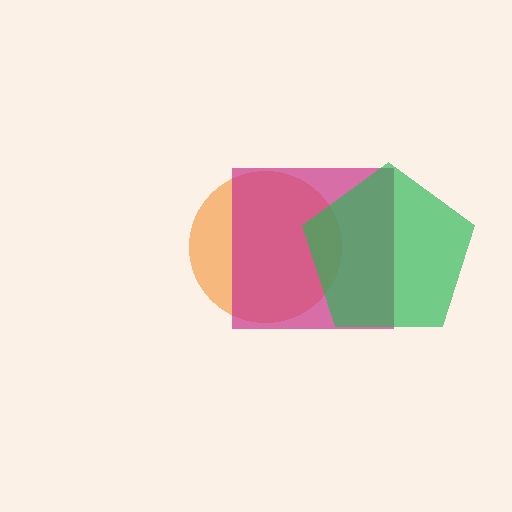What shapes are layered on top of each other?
The layered shapes are: an orange circle, a magenta square, a green pentagon.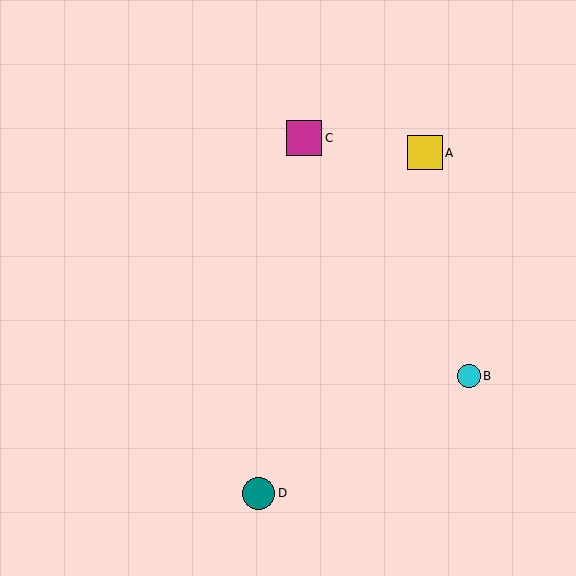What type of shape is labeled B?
Shape B is a cyan circle.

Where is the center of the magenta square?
The center of the magenta square is at (304, 138).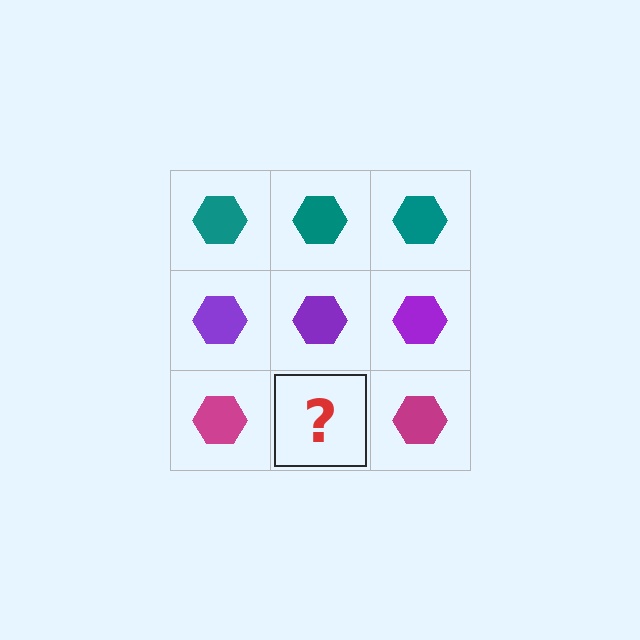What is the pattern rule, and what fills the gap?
The rule is that each row has a consistent color. The gap should be filled with a magenta hexagon.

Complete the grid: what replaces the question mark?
The question mark should be replaced with a magenta hexagon.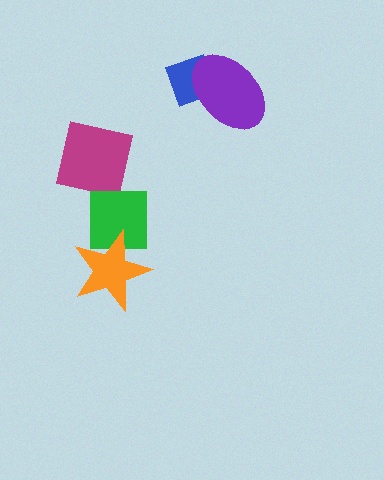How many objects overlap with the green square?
2 objects overlap with the green square.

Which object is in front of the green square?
The orange star is in front of the green square.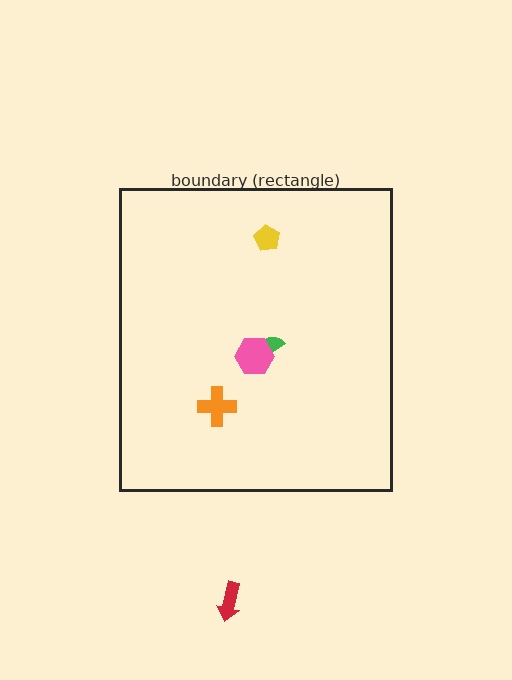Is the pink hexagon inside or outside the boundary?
Inside.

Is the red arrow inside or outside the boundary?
Outside.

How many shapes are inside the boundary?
4 inside, 1 outside.